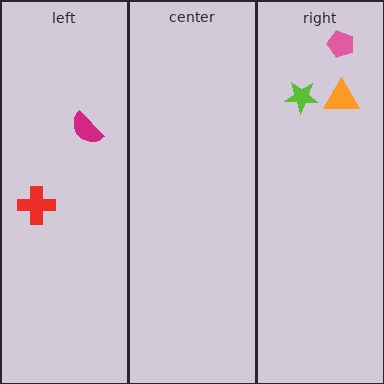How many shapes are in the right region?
3.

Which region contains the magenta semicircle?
The left region.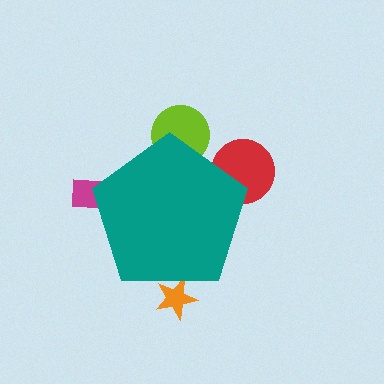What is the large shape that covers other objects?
A teal pentagon.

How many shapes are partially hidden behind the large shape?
4 shapes are partially hidden.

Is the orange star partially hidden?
Yes, the orange star is partially hidden behind the teal pentagon.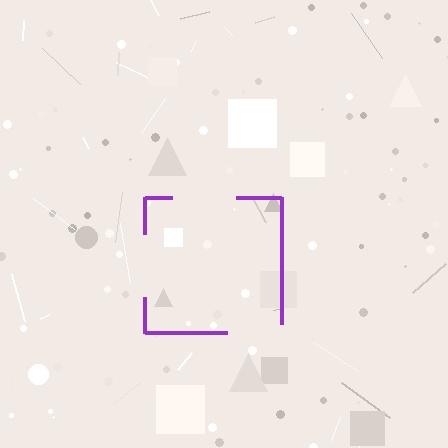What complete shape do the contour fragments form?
The contour fragments form a square.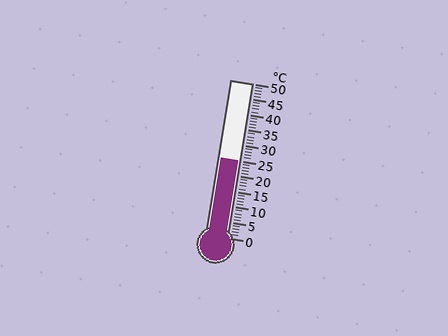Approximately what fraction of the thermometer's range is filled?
The thermometer is filled to approximately 50% of its range.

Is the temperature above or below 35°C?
The temperature is below 35°C.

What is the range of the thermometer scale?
The thermometer scale ranges from 0°C to 50°C.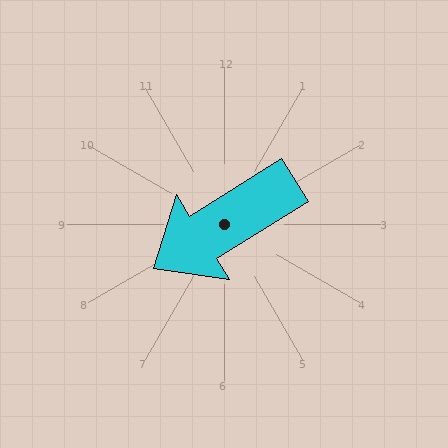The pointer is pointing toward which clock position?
Roughly 8 o'clock.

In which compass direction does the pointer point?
Southwest.